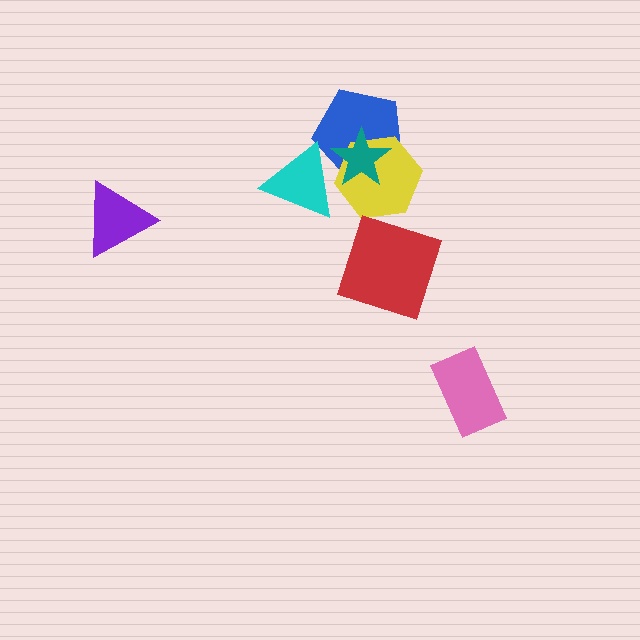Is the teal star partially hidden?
Yes, it is partially covered by another shape.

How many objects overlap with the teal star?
3 objects overlap with the teal star.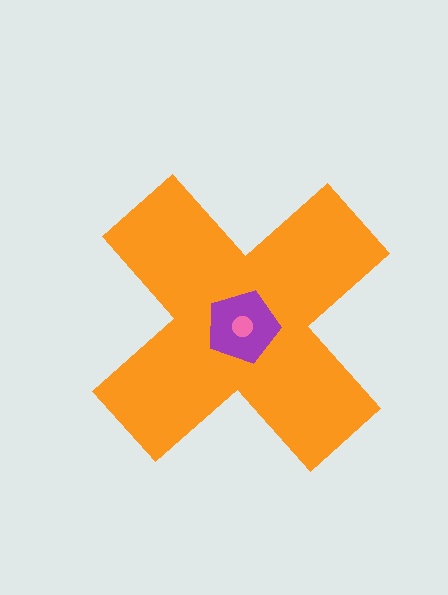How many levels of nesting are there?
3.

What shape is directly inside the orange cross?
The purple pentagon.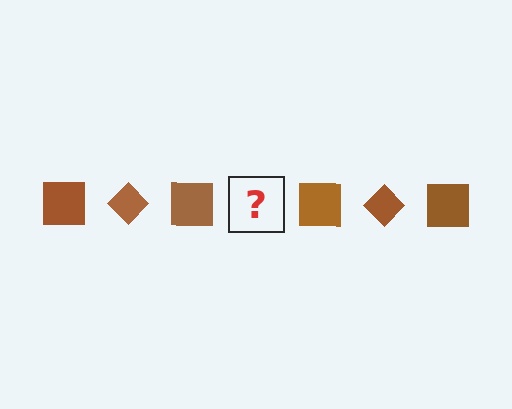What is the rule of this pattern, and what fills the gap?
The rule is that the pattern cycles through square, diamond shapes in brown. The gap should be filled with a brown diamond.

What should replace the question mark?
The question mark should be replaced with a brown diamond.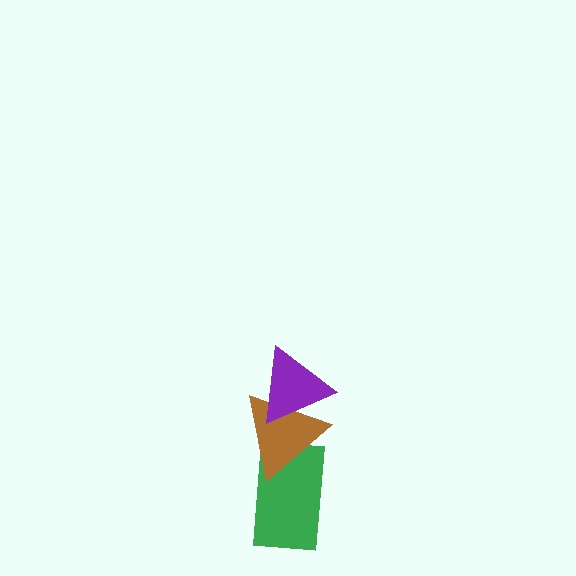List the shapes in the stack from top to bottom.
From top to bottom: the purple triangle, the brown triangle, the green rectangle.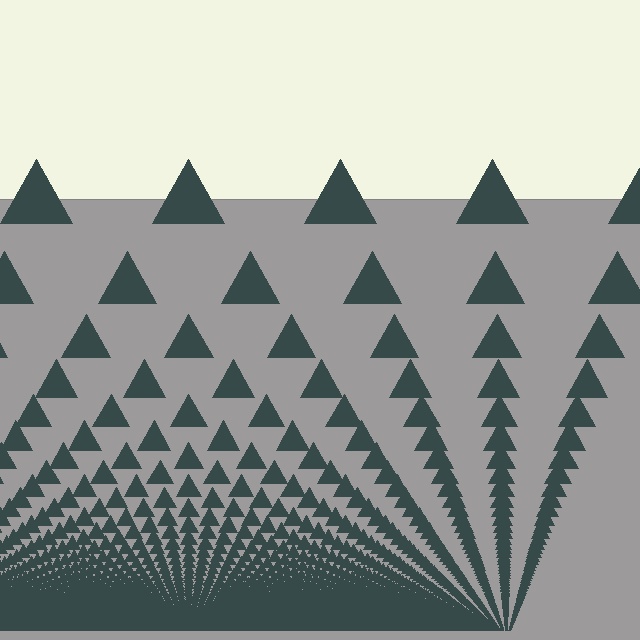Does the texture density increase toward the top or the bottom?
Density increases toward the bottom.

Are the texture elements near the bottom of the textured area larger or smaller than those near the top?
Smaller. The gradient is inverted — elements near the bottom are smaller and denser.